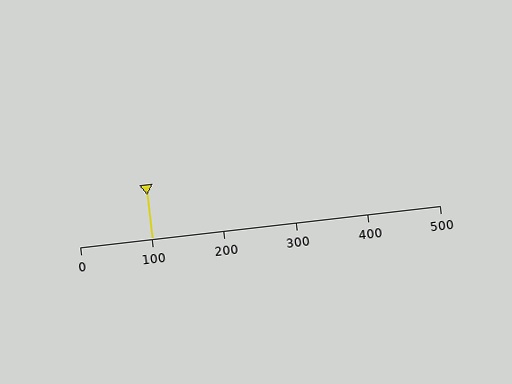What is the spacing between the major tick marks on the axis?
The major ticks are spaced 100 apart.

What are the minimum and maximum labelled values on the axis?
The axis runs from 0 to 500.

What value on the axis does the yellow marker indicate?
The marker indicates approximately 100.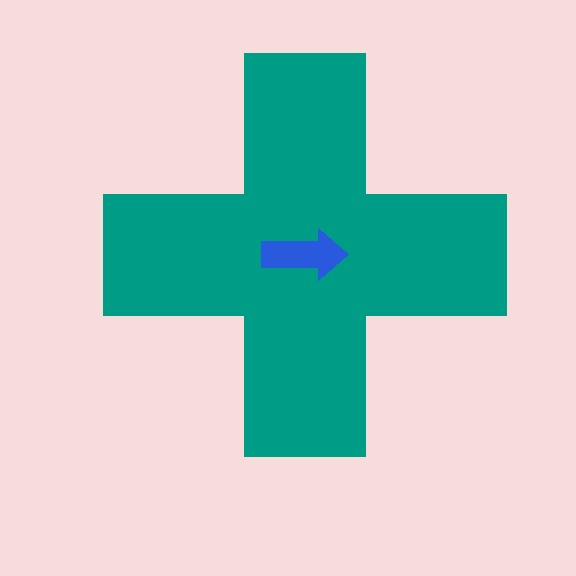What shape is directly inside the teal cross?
The blue arrow.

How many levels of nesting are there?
2.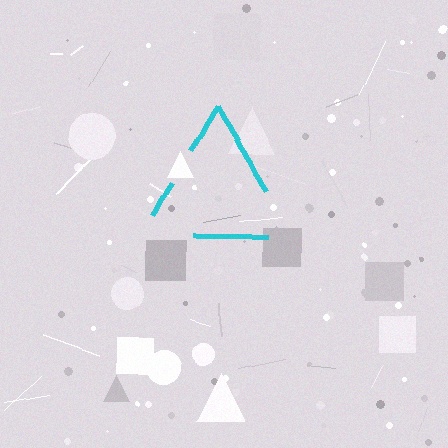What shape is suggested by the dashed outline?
The dashed outline suggests a triangle.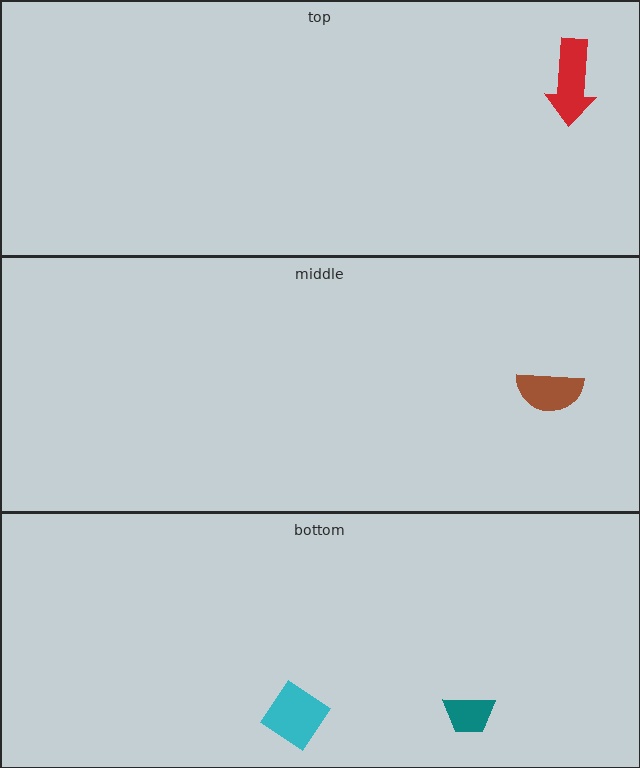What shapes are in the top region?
The red arrow.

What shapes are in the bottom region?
The teal trapezoid, the cyan diamond.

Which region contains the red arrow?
The top region.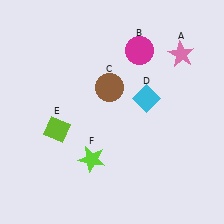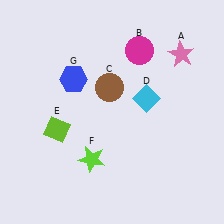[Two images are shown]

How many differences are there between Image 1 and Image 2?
There is 1 difference between the two images.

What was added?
A blue hexagon (G) was added in Image 2.